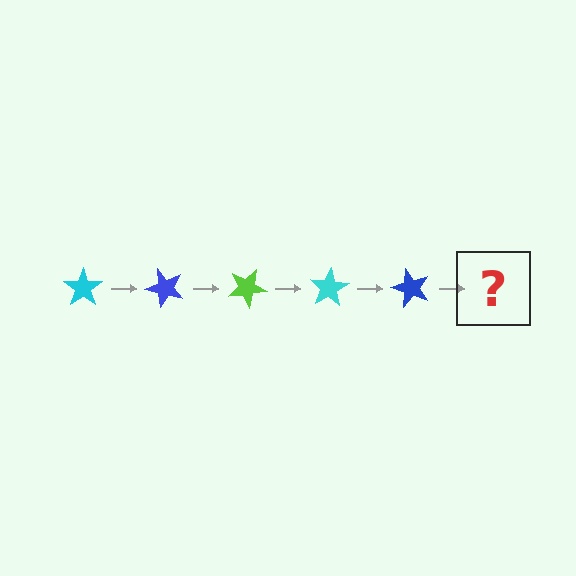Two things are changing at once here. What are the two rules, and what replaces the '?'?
The two rules are that it rotates 50 degrees each step and the color cycles through cyan, blue, and lime. The '?' should be a lime star, rotated 250 degrees from the start.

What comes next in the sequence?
The next element should be a lime star, rotated 250 degrees from the start.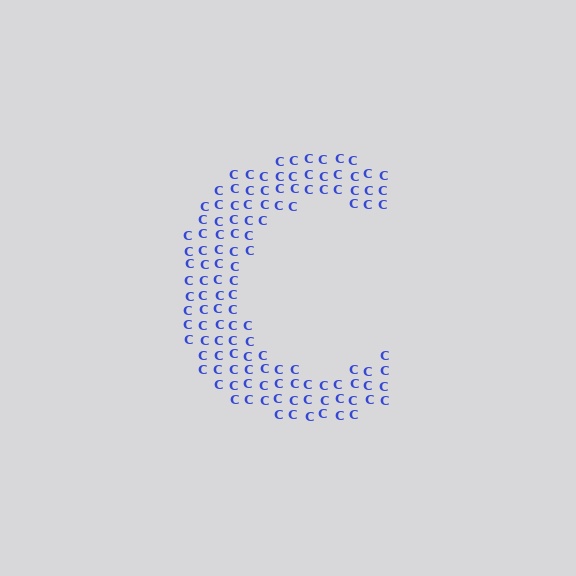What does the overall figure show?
The overall figure shows the letter C.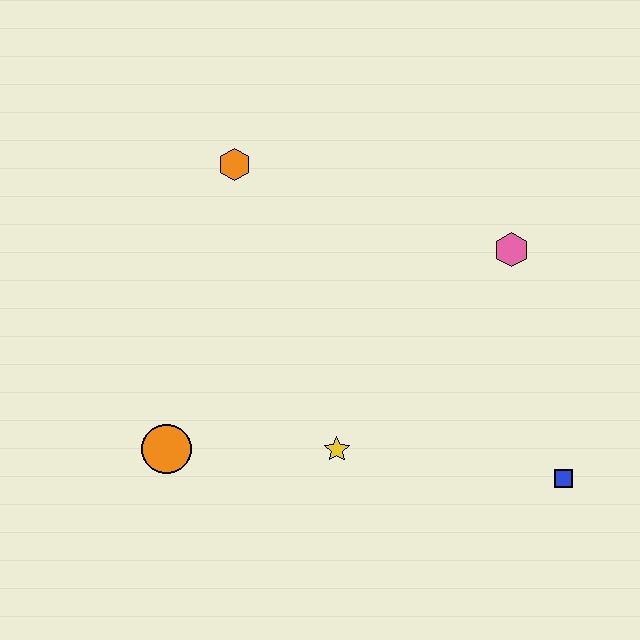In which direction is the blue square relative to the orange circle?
The blue square is to the right of the orange circle.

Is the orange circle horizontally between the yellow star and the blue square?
No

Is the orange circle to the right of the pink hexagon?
No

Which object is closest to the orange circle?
The yellow star is closest to the orange circle.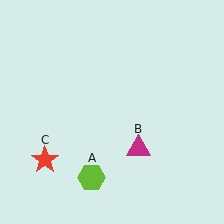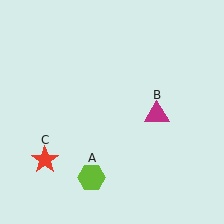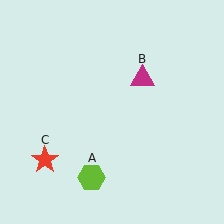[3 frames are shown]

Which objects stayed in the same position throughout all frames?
Lime hexagon (object A) and red star (object C) remained stationary.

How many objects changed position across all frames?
1 object changed position: magenta triangle (object B).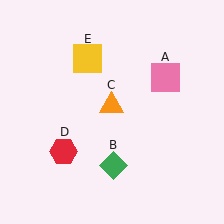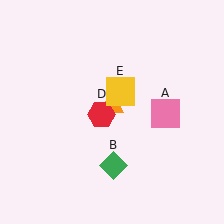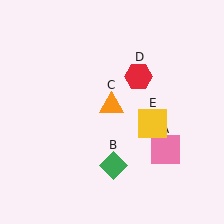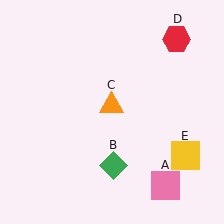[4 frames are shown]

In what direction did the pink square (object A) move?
The pink square (object A) moved down.